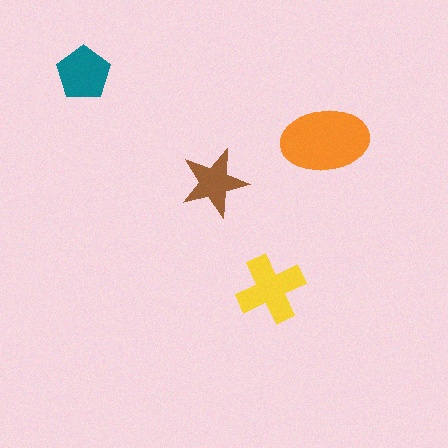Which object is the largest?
The orange ellipse.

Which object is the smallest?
The brown star.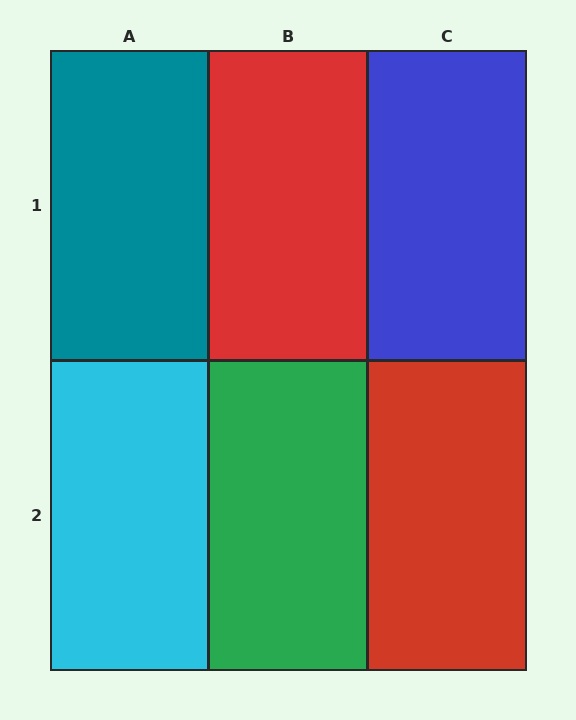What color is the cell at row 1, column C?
Blue.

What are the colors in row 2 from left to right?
Cyan, green, red.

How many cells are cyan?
1 cell is cyan.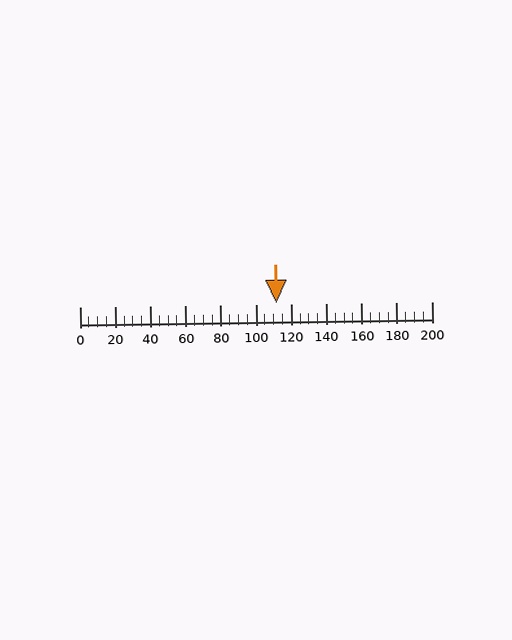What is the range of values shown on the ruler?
The ruler shows values from 0 to 200.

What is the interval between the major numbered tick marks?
The major tick marks are spaced 20 units apart.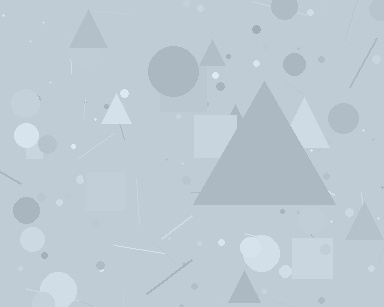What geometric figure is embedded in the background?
A triangle is embedded in the background.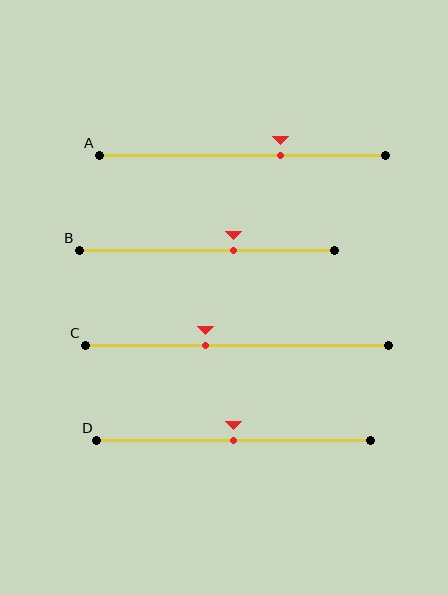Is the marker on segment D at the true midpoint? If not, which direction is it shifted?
Yes, the marker on segment D is at the true midpoint.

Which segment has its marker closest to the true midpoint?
Segment D has its marker closest to the true midpoint.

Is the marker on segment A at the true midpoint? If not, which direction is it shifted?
No, the marker on segment A is shifted to the right by about 13% of the segment length.